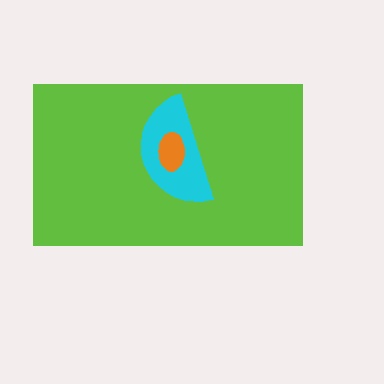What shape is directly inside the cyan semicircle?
The orange ellipse.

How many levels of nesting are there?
3.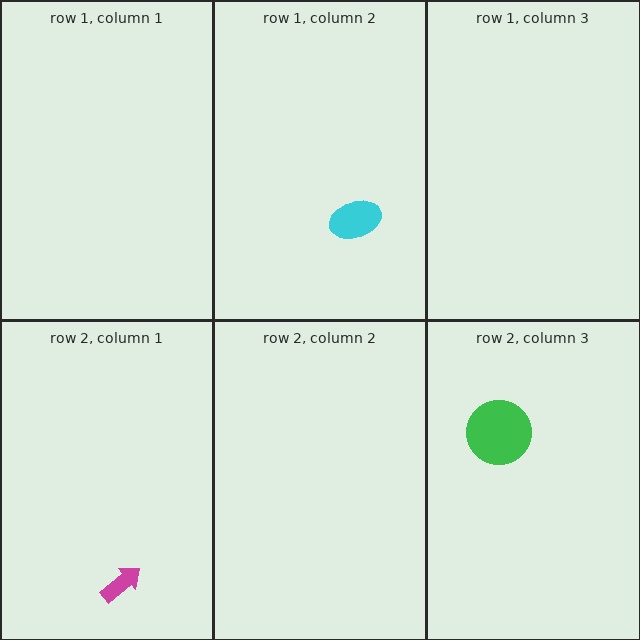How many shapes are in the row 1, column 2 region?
1.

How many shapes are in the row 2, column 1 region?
1.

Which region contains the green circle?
The row 2, column 3 region.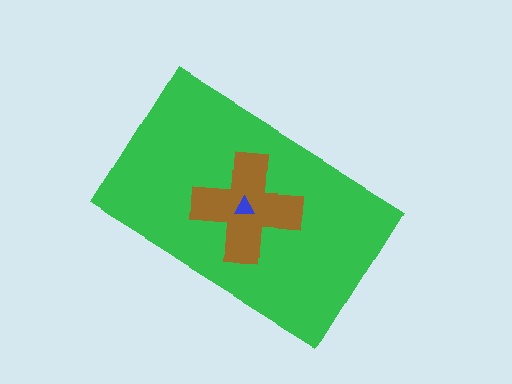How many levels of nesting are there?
3.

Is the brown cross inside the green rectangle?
Yes.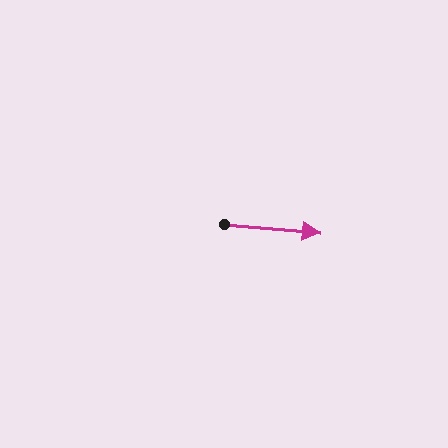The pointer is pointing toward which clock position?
Roughly 3 o'clock.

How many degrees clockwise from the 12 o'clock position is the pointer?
Approximately 95 degrees.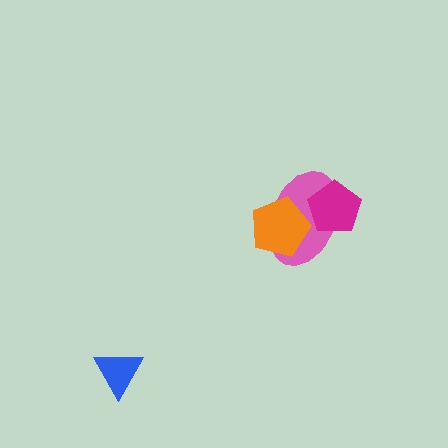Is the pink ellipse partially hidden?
Yes, it is partially covered by another shape.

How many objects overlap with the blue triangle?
0 objects overlap with the blue triangle.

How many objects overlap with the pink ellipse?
2 objects overlap with the pink ellipse.